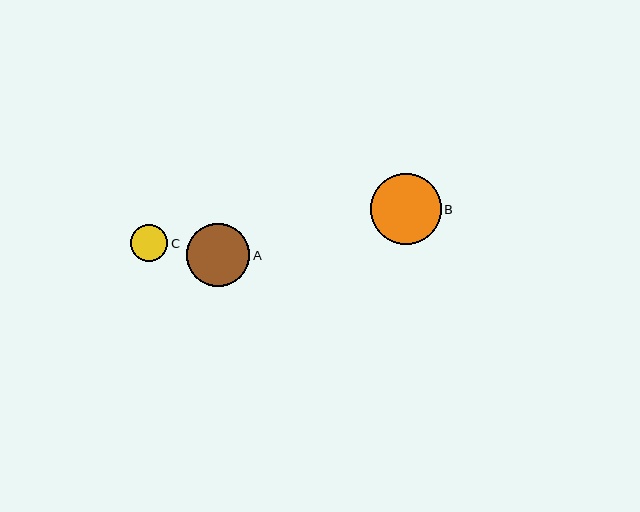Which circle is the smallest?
Circle C is the smallest with a size of approximately 37 pixels.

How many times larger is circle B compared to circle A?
Circle B is approximately 1.1 times the size of circle A.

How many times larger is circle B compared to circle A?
Circle B is approximately 1.1 times the size of circle A.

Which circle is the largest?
Circle B is the largest with a size of approximately 71 pixels.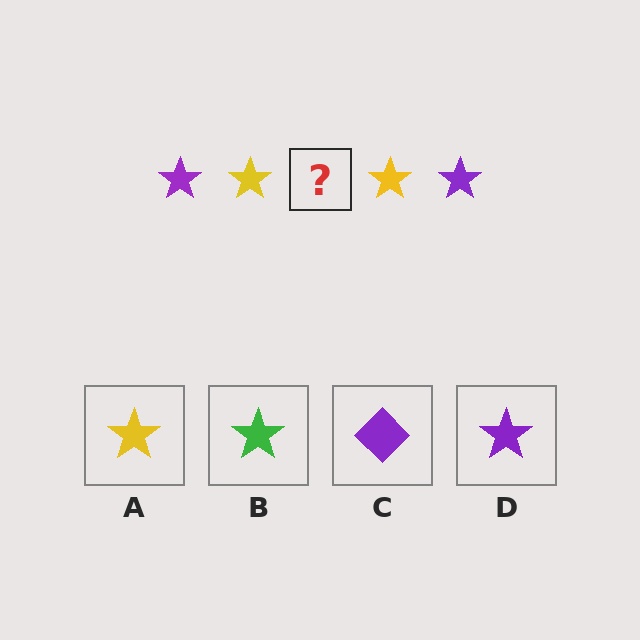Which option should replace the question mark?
Option D.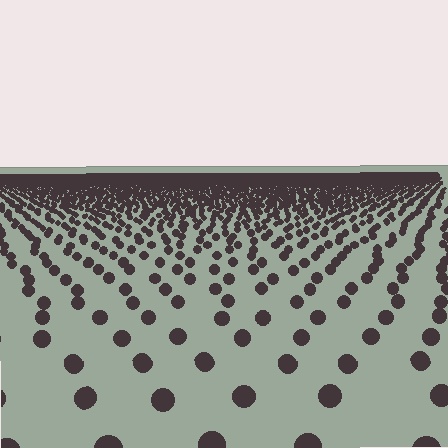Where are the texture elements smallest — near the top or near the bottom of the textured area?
Near the top.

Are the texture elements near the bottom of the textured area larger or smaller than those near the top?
Larger. Near the bottom, elements are closer to the viewer and appear at a bigger on-screen size.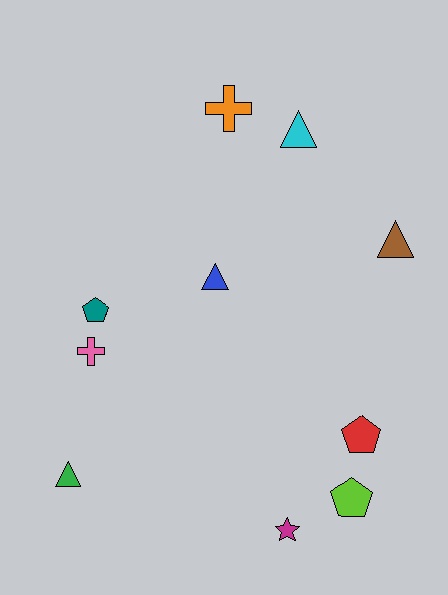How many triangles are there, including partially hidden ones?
There are 4 triangles.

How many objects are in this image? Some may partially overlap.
There are 10 objects.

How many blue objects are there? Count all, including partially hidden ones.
There is 1 blue object.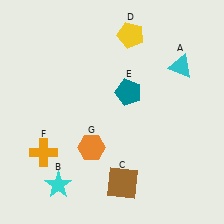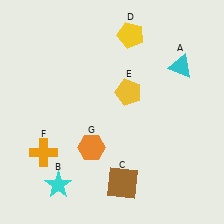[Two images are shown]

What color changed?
The pentagon (E) changed from teal in Image 1 to yellow in Image 2.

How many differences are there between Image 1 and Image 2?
There is 1 difference between the two images.